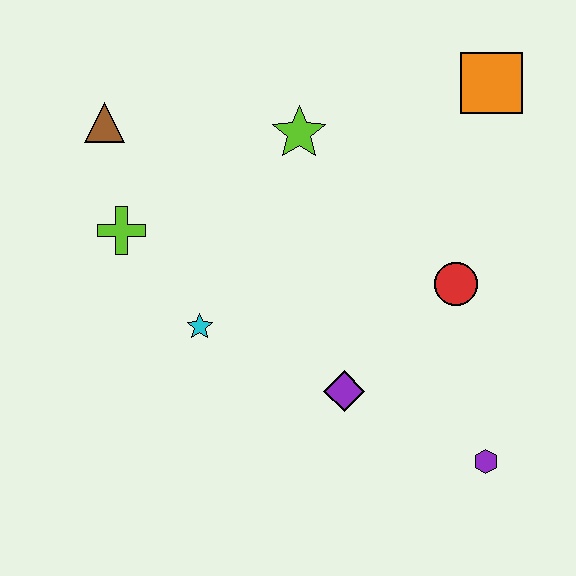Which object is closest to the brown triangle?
The lime cross is closest to the brown triangle.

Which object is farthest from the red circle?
The brown triangle is farthest from the red circle.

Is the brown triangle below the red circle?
No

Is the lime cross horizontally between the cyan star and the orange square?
No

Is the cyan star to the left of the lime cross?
No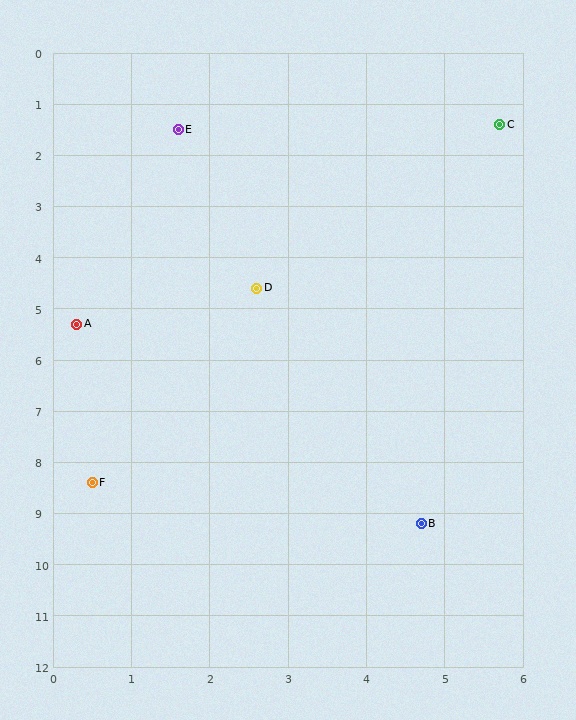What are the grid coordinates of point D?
Point D is at approximately (2.6, 4.6).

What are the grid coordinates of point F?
Point F is at approximately (0.5, 8.4).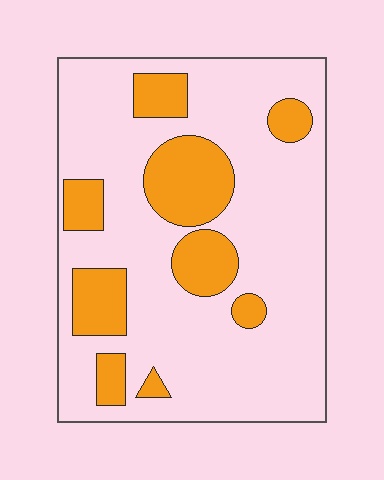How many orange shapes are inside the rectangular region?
9.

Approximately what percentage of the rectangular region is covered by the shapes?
Approximately 25%.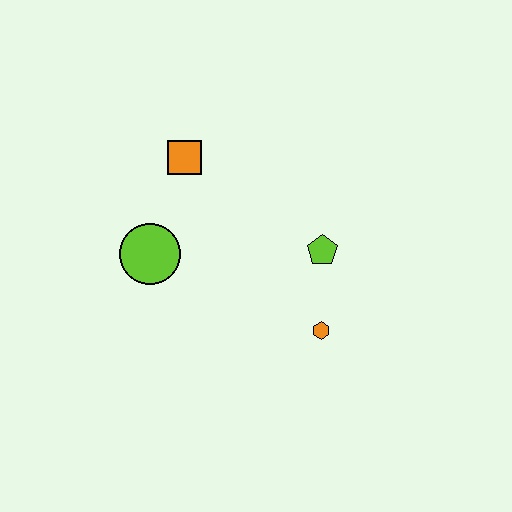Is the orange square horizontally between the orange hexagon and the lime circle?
Yes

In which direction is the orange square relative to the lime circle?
The orange square is above the lime circle.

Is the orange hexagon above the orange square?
No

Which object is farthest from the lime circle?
The orange hexagon is farthest from the lime circle.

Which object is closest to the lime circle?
The orange square is closest to the lime circle.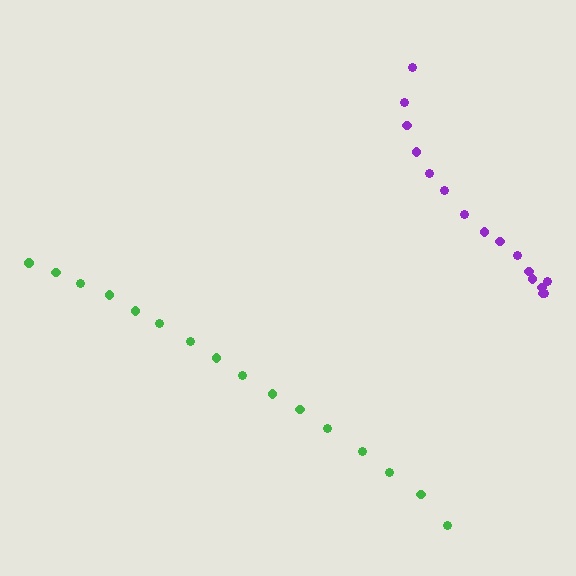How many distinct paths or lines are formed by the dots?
There are 2 distinct paths.